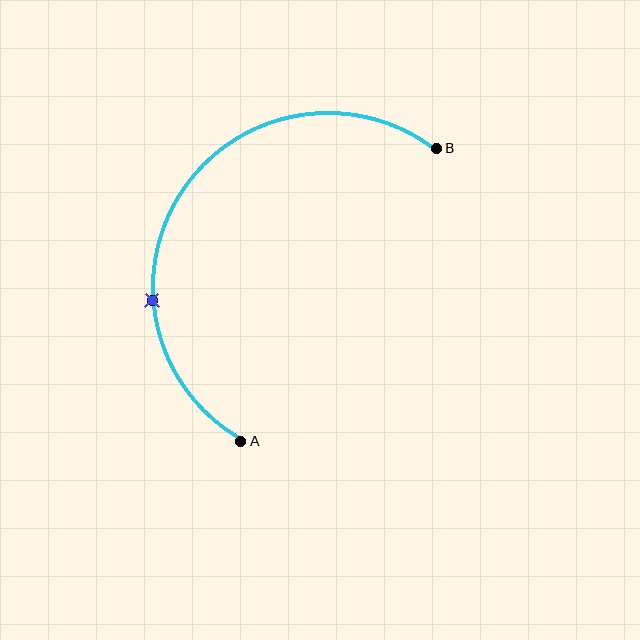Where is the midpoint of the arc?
The arc midpoint is the point on the curve farthest from the straight line joining A and B. It sits above and to the left of that line.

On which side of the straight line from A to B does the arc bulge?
The arc bulges above and to the left of the straight line connecting A and B.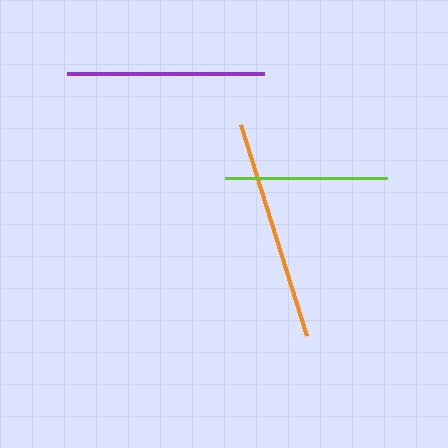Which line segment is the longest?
The orange line is the longest at approximately 221 pixels.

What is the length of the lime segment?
The lime segment is approximately 161 pixels long.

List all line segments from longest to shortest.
From longest to shortest: orange, purple, lime.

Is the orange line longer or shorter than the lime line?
The orange line is longer than the lime line.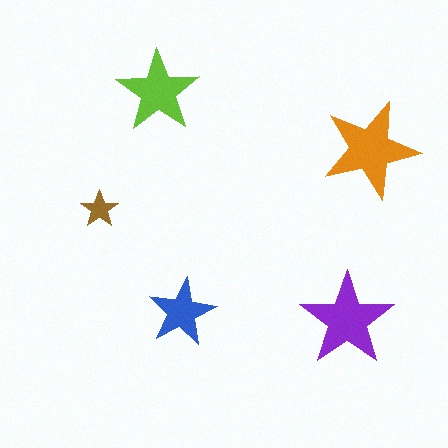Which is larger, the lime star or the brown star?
The lime one.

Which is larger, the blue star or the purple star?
The purple one.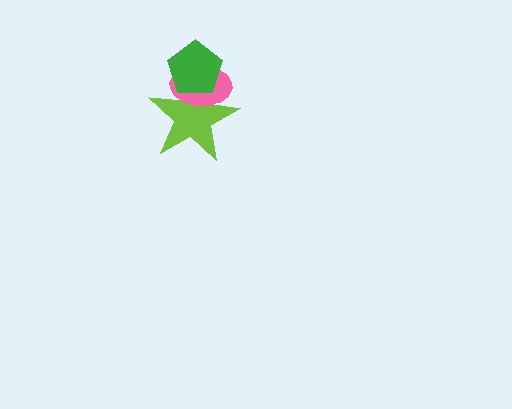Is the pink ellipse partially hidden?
Yes, it is partially covered by another shape.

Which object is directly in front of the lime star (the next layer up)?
The pink ellipse is directly in front of the lime star.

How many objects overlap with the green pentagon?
2 objects overlap with the green pentagon.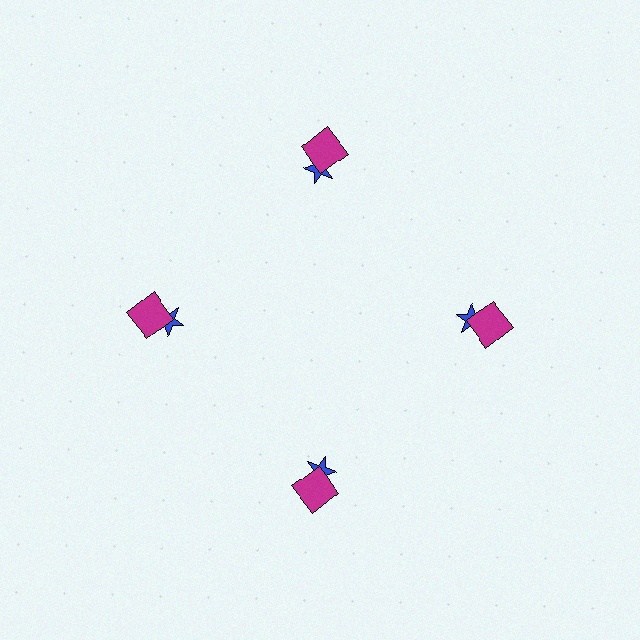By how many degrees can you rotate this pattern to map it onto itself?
The pattern maps onto itself every 90 degrees of rotation.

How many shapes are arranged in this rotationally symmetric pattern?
There are 8 shapes, arranged in 4 groups of 2.